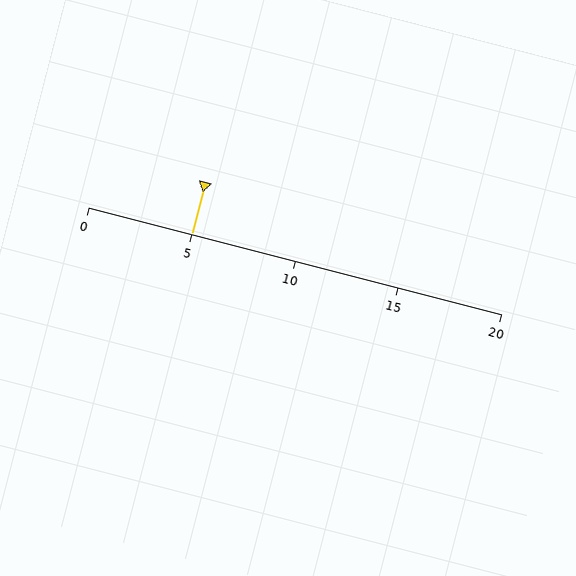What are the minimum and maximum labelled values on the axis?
The axis runs from 0 to 20.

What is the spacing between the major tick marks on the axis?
The major ticks are spaced 5 apart.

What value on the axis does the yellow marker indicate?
The marker indicates approximately 5.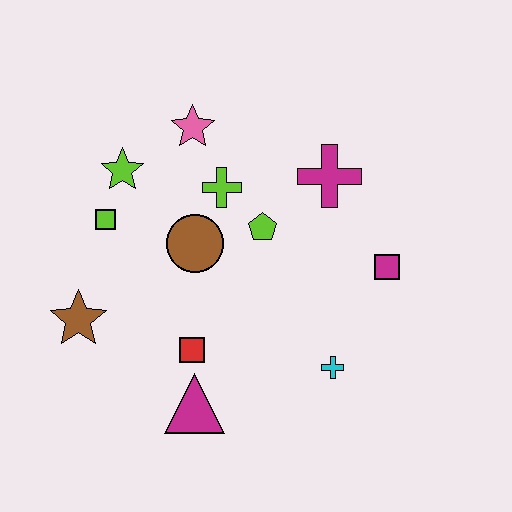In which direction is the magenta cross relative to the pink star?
The magenta cross is to the right of the pink star.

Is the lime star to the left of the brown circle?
Yes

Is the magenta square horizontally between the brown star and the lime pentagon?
No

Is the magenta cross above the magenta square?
Yes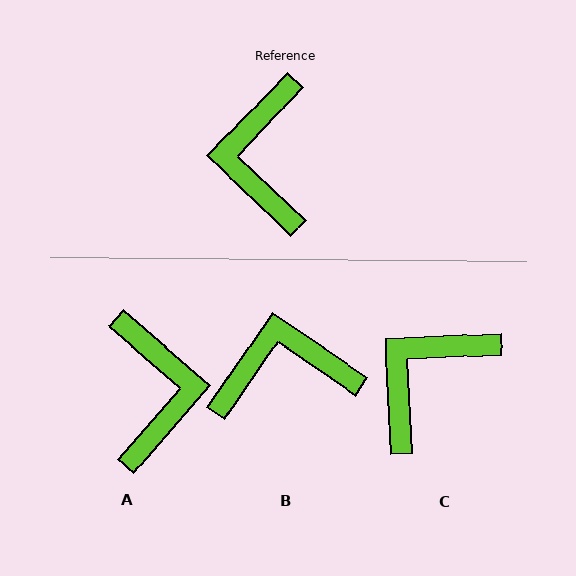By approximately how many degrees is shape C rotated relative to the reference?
Approximately 43 degrees clockwise.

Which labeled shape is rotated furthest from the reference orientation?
A, about 177 degrees away.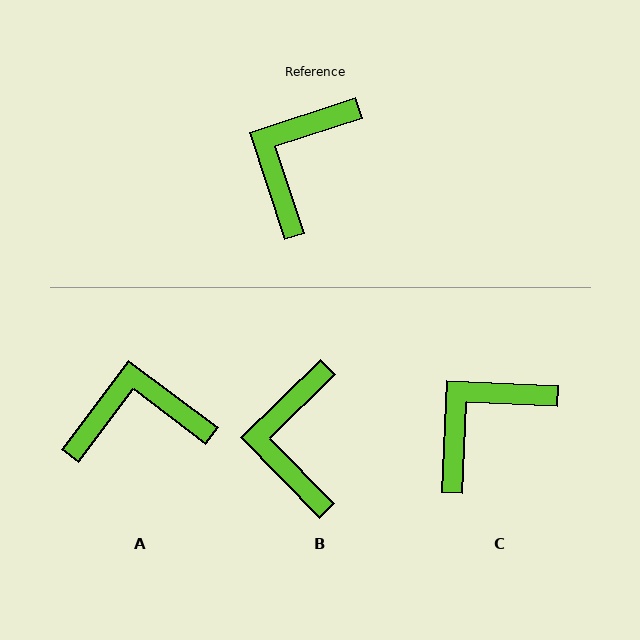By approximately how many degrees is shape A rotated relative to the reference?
Approximately 55 degrees clockwise.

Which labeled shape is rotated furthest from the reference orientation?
A, about 55 degrees away.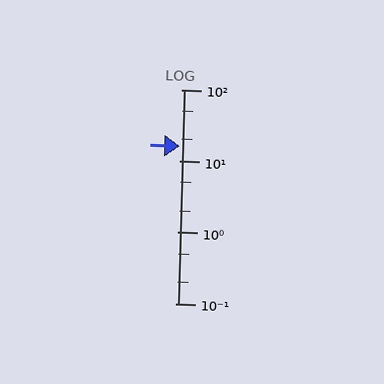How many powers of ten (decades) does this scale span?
The scale spans 3 decades, from 0.1 to 100.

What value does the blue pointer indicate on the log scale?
The pointer indicates approximately 16.